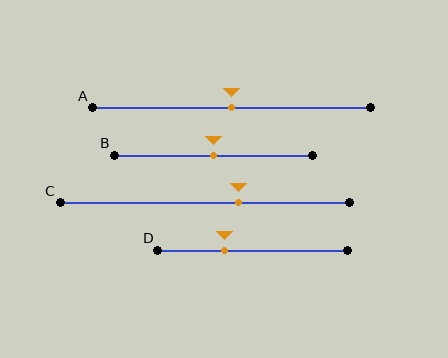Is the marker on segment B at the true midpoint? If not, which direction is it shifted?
Yes, the marker on segment B is at the true midpoint.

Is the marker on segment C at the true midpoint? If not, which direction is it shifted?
No, the marker on segment C is shifted to the right by about 12% of the segment length.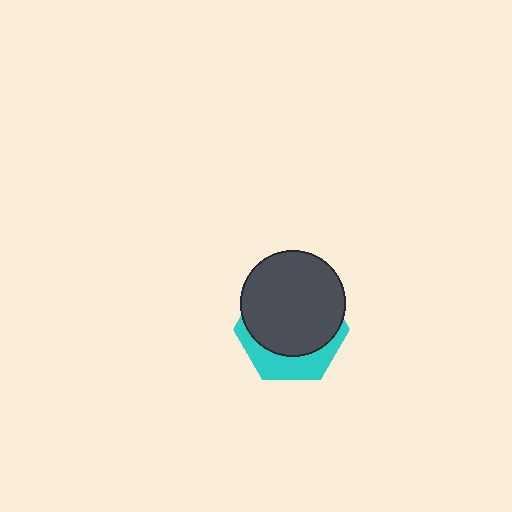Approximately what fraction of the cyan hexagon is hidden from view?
Roughly 69% of the cyan hexagon is hidden behind the dark gray circle.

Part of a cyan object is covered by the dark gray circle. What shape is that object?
It is a hexagon.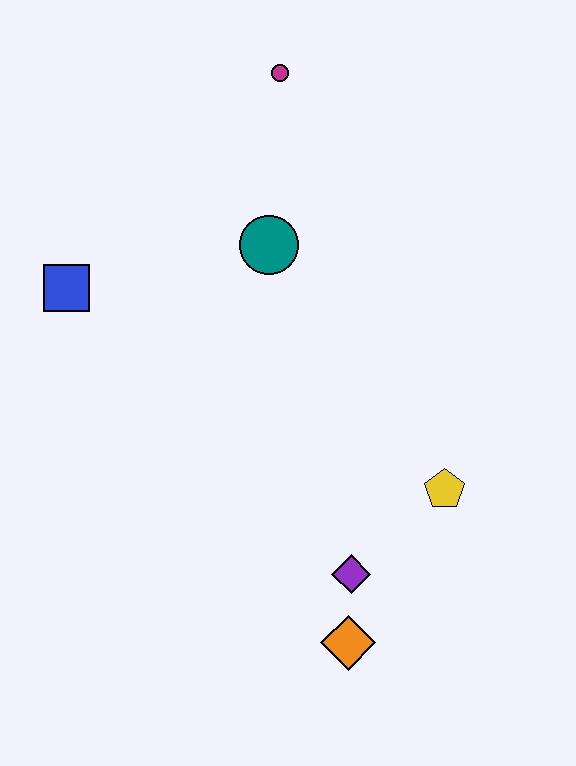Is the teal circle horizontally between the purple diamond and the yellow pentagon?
No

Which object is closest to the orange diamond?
The purple diamond is closest to the orange diamond.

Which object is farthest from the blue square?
The orange diamond is farthest from the blue square.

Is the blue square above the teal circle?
No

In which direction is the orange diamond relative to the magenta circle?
The orange diamond is below the magenta circle.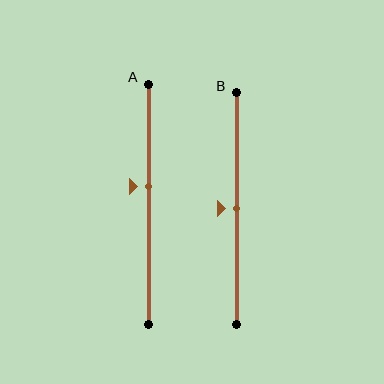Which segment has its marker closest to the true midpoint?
Segment B has its marker closest to the true midpoint.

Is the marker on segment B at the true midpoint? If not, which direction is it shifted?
Yes, the marker on segment B is at the true midpoint.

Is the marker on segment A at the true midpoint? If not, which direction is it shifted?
No, the marker on segment A is shifted upward by about 7% of the segment length.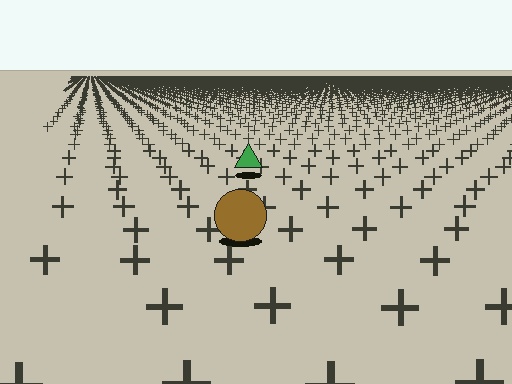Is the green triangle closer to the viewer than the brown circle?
No. The brown circle is closer — you can tell from the texture gradient: the ground texture is coarser near it.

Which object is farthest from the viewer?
The green triangle is farthest from the viewer. It appears smaller and the ground texture around it is denser.